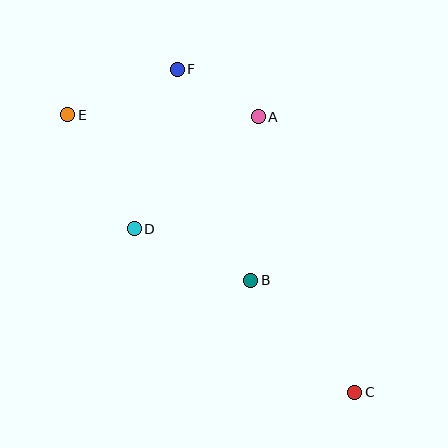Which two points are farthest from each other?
Points C and E are farthest from each other.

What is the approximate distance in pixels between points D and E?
The distance between D and E is approximately 132 pixels.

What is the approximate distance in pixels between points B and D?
The distance between B and D is approximately 127 pixels.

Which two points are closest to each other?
Points A and F are closest to each other.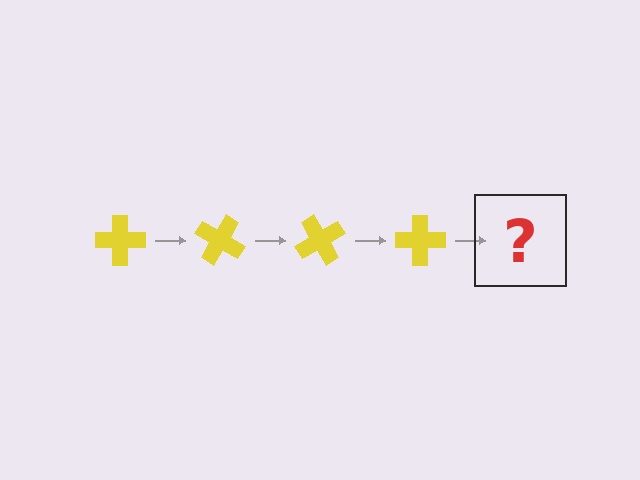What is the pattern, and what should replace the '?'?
The pattern is that the cross rotates 30 degrees each step. The '?' should be a yellow cross rotated 120 degrees.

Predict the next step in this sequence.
The next step is a yellow cross rotated 120 degrees.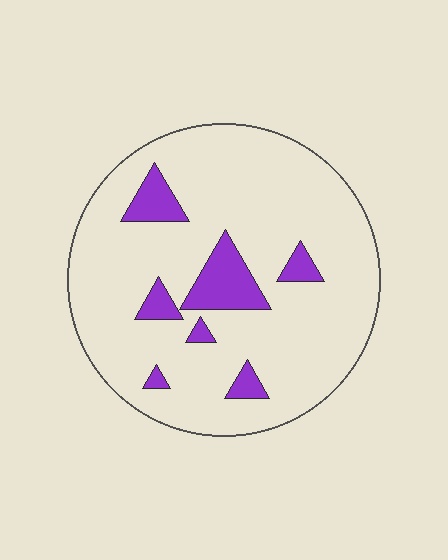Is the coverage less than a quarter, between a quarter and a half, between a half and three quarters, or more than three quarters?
Less than a quarter.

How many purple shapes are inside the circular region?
7.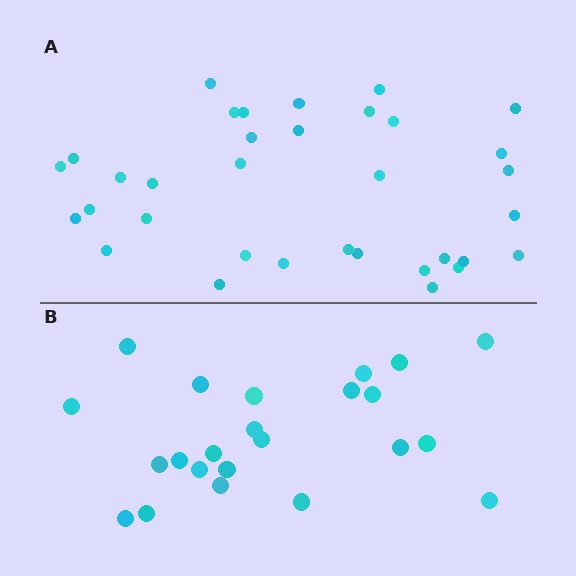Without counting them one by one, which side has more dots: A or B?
Region A (the top region) has more dots.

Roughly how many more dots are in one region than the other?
Region A has roughly 12 or so more dots than region B.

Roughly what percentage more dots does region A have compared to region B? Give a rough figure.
About 50% more.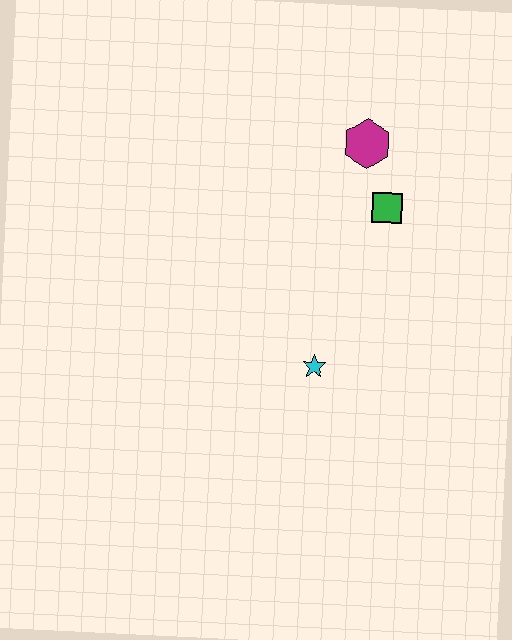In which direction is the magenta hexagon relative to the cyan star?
The magenta hexagon is above the cyan star.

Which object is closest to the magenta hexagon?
The green square is closest to the magenta hexagon.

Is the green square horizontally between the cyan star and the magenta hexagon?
No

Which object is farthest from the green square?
The cyan star is farthest from the green square.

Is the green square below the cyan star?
No